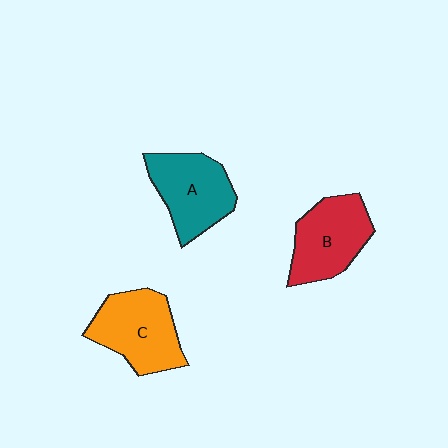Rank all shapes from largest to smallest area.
From largest to smallest: C (orange), A (teal), B (red).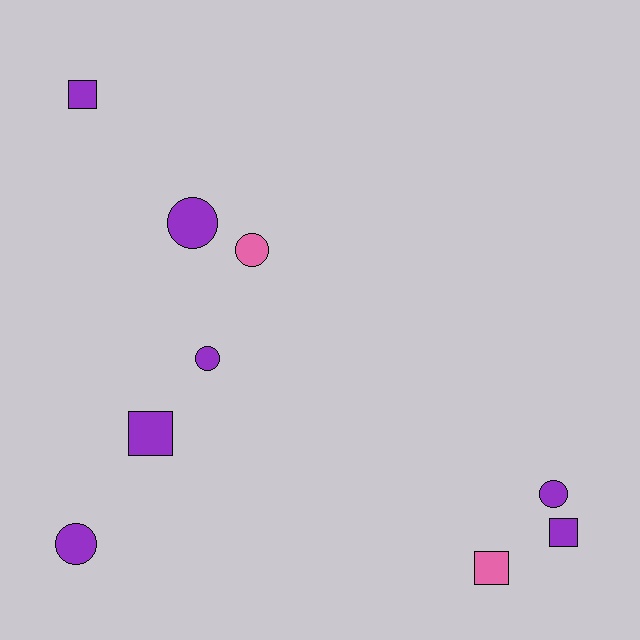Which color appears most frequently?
Purple, with 7 objects.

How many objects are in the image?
There are 9 objects.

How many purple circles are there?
There are 4 purple circles.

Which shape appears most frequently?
Circle, with 5 objects.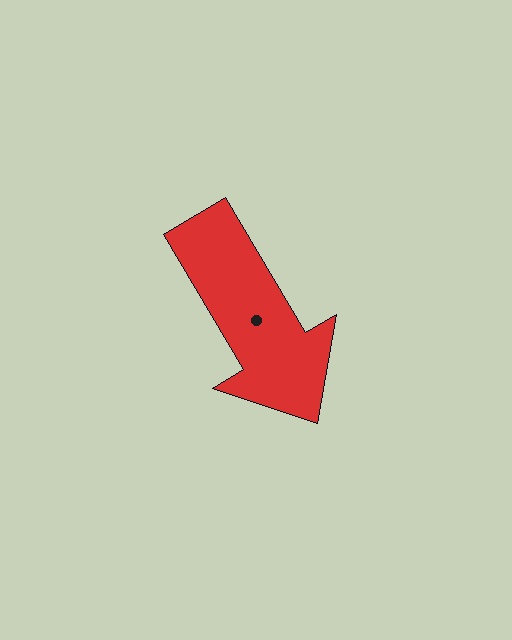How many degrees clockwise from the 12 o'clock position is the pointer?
Approximately 149 degrees.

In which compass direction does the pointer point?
Southeast.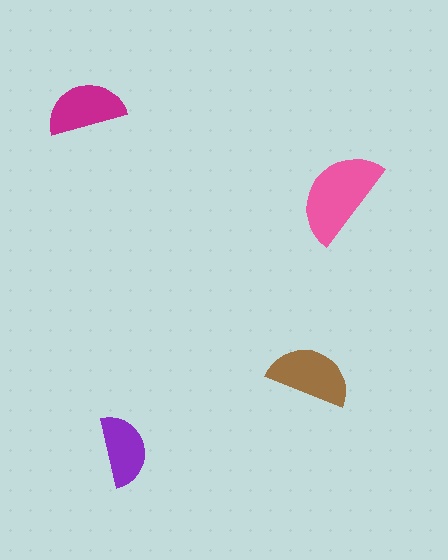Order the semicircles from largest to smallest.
the pink one, the brown one, the magenta one, the purple one.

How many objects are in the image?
There are 4 objects in the image.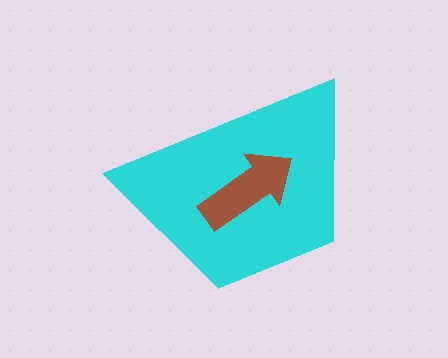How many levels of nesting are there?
2.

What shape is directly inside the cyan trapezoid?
The brown arrow.